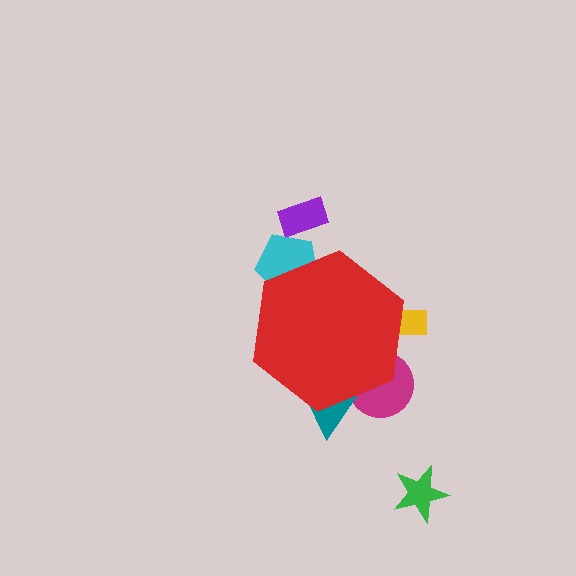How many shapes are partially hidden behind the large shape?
4 shapes are partially hidden.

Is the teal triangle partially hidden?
Yes, the teal triangle is partially hidden behind the red hexagon.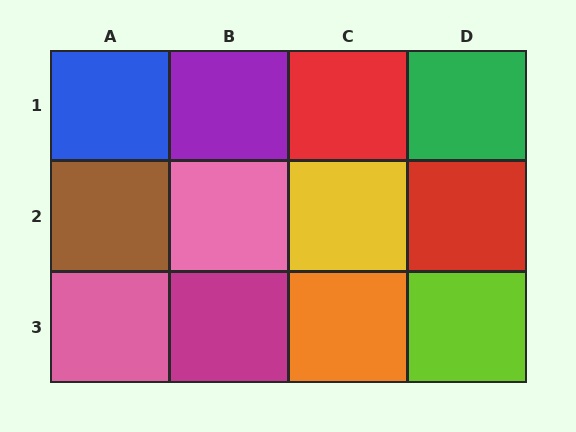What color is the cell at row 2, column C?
Yellow.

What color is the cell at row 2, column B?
Pink.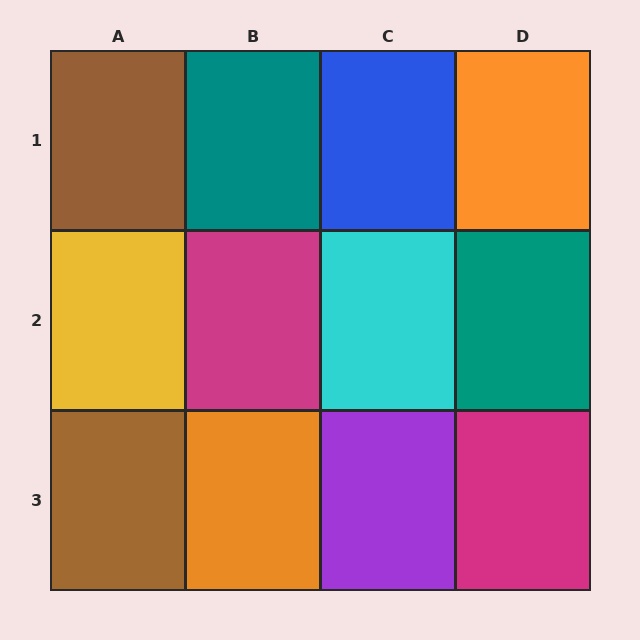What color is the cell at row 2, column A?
Yellow.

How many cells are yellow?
1 cell is yellow.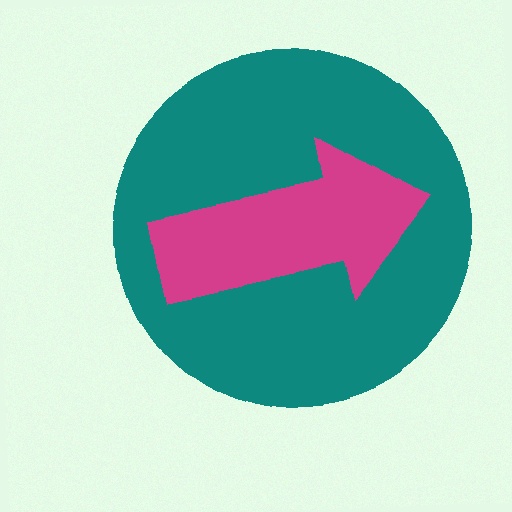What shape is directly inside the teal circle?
The magenta arrow.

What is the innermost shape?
The magenta arrow.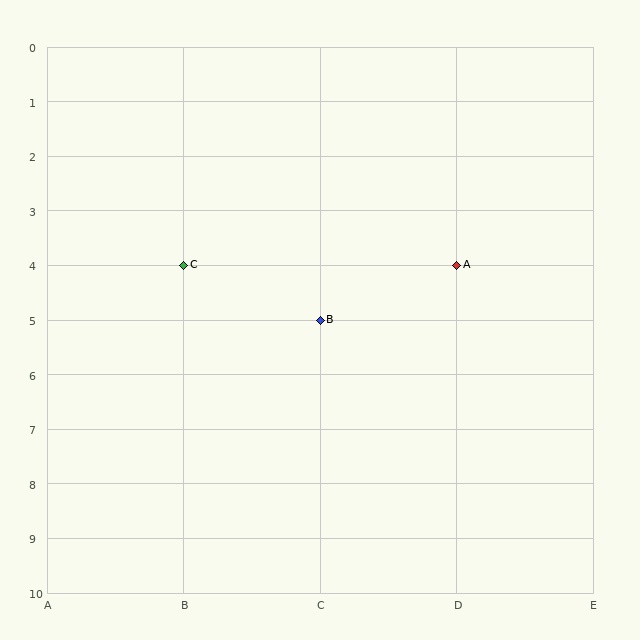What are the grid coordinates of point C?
Point C is at grid coordinates (B, 4).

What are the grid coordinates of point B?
Point B is at grid coordinates (C, 5).